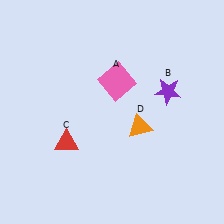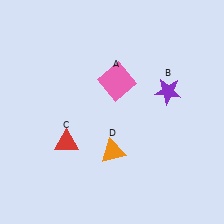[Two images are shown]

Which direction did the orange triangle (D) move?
The orange triangle (D) moved left.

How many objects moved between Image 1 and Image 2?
1 object moved between the two images.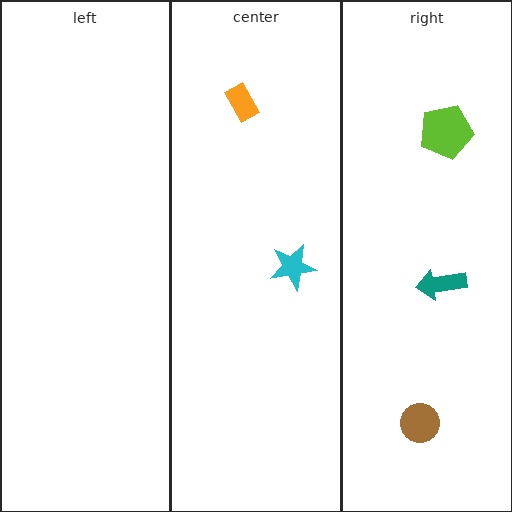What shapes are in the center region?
The orange rectangle, the cyan star.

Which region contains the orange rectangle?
The center region.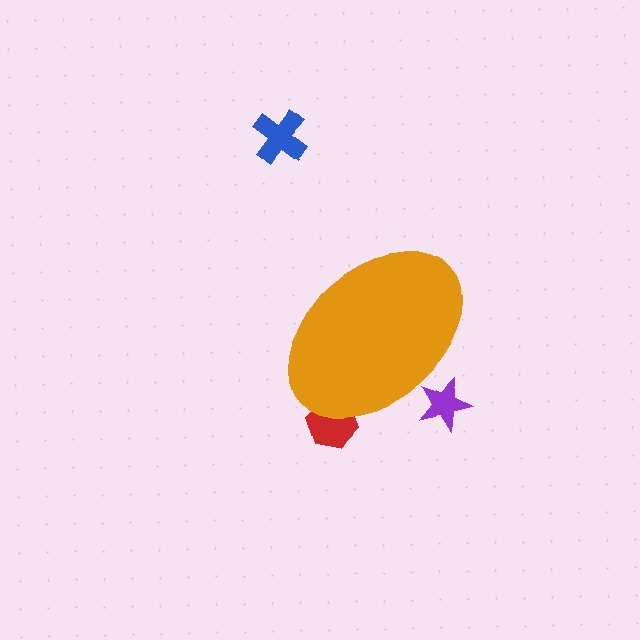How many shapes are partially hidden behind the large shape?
2 shapes are partially hidden.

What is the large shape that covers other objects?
An orange ellipse.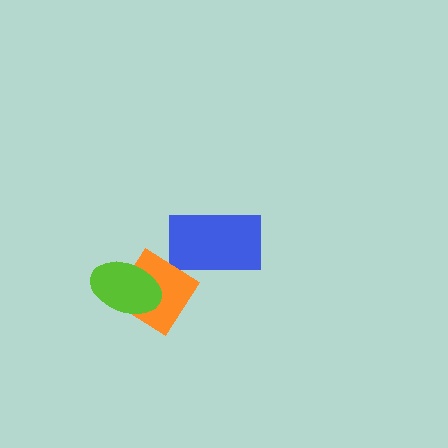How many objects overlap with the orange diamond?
2 objects overlap with the orange diamond.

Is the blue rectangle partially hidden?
Yes, it is partially covered by another shape.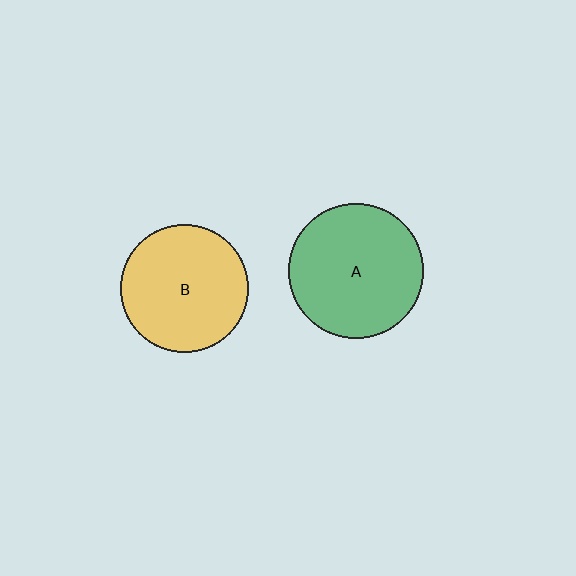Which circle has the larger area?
Circle A (green).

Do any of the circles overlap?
No, none of the circles overlap.